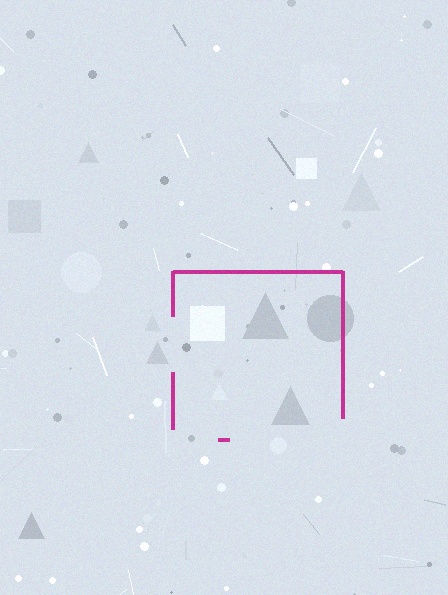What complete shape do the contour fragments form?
The contour fragments form a square.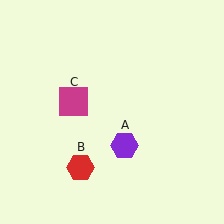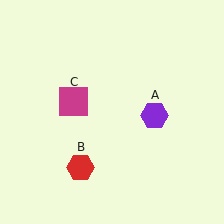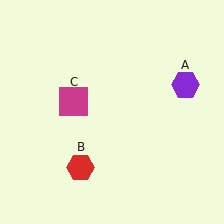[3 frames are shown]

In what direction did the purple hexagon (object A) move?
The purple hexagon (object A) moved up and to the right.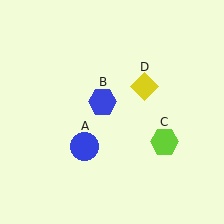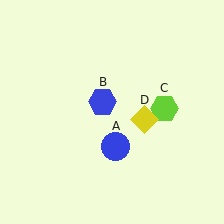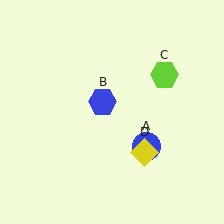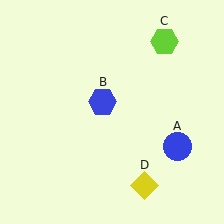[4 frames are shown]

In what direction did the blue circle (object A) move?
The blue circle (object A) moved right.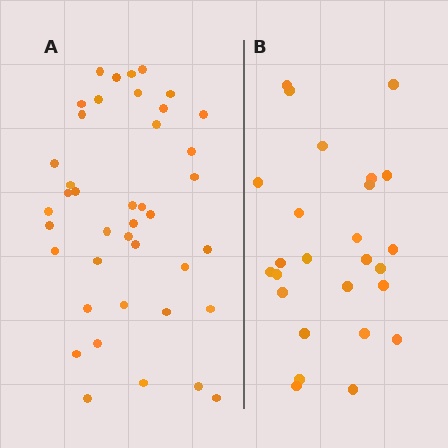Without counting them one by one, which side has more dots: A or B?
Region A (the left region) has more dots.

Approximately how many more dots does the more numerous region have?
Region A has approximately 15 more dots than region B.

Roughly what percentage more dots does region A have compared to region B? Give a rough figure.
About 60% more.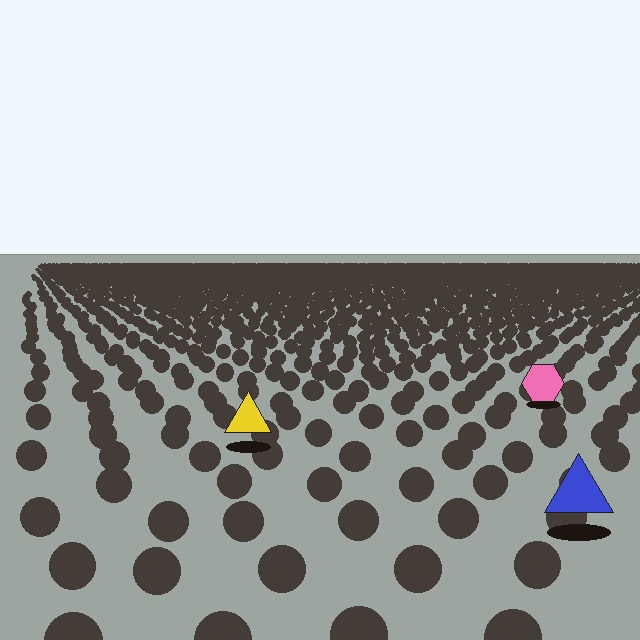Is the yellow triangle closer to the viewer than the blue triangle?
No. The blue triangle is closer — you can tell from the texture gradient: the ground texture is coarser near it.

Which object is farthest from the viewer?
The pink hexagon is farthest from the viewer. It appears smaller and the ground texture around it is denser.